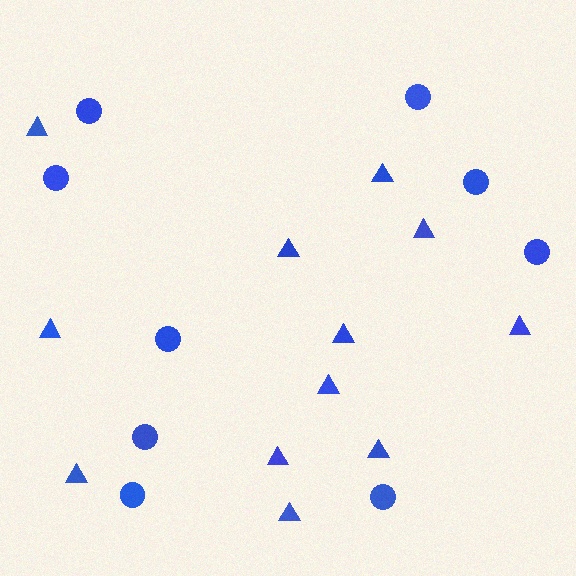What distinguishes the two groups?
There are 2 groups: one group of triangles (12) and one group of circles (9).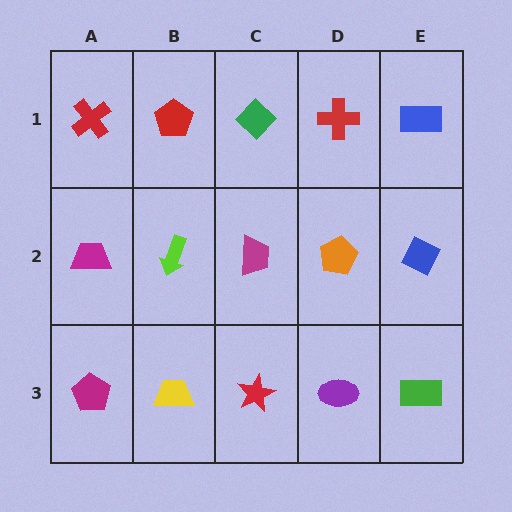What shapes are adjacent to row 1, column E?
A blue diamond (row 2, column E), a red cross (row 1, column D).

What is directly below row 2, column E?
A green rectangle.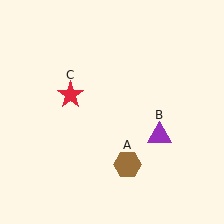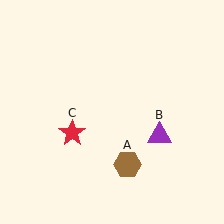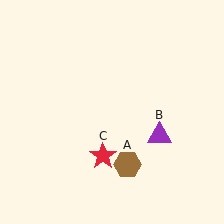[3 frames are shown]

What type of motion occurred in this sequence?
The red star (object C) rotated counterclockwise around the center of the scene.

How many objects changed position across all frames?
1 object changed position: red star (object C).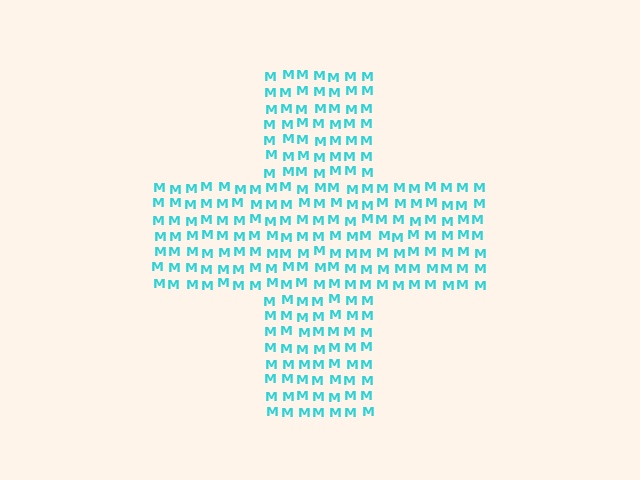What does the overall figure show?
The overall figure shows a cross.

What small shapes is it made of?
It is made of small letter M's.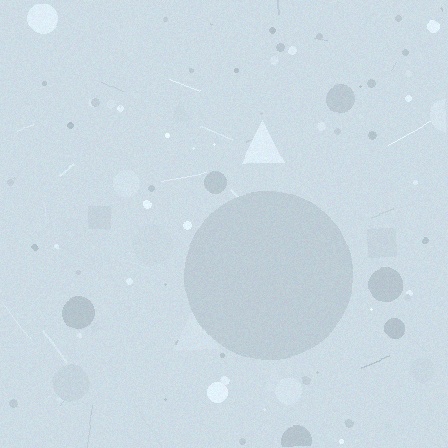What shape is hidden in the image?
A circle is hidden in the image.